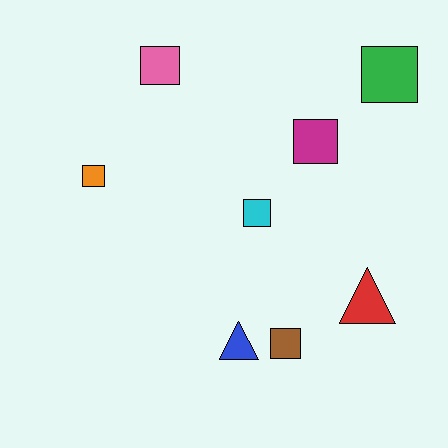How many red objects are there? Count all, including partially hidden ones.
There is 1 red object.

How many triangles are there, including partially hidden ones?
There are 2 triangles.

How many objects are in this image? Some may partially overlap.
There are 8 objects.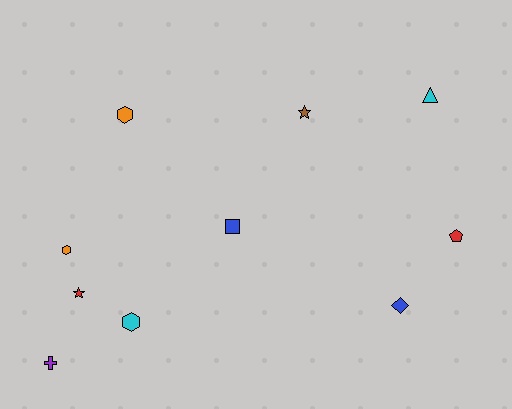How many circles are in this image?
There are no circles.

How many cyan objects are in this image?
There are 2 cyan objects.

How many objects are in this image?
There are 10 objects.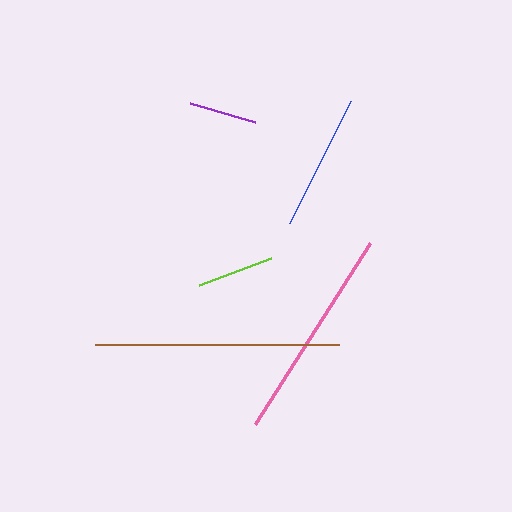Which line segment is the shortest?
The purple line is the shortest at approximately 68 pixels.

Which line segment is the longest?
The brown line is the longest at approximately 244 pixels.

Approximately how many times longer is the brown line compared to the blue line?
The brown line is approximately 1.8 times the length of the blue line.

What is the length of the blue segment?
The blue segment is approximately 137 pixels long.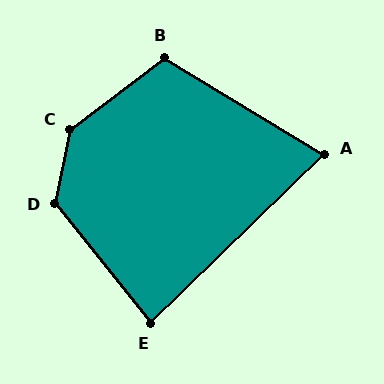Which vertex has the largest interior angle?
C, at approximately 138 degrees.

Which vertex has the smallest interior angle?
A, at approximately 75 degrees.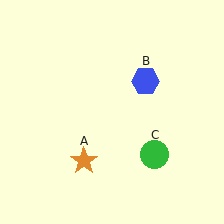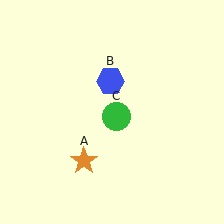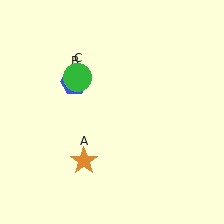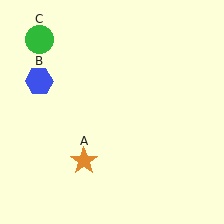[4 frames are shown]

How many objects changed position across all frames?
2 objects changed position: blue hexagon (object B), green circle (object C).